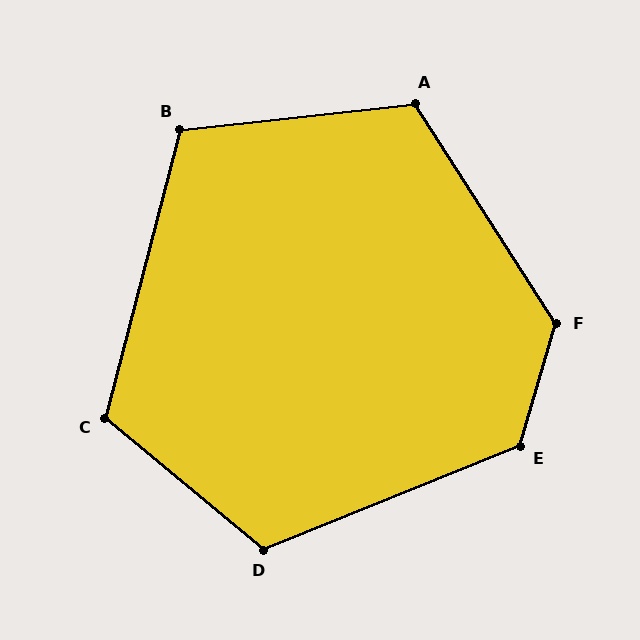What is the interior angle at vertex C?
Approximately 115 degrees (obtuse).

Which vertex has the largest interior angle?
F, at approximately 131 degrees.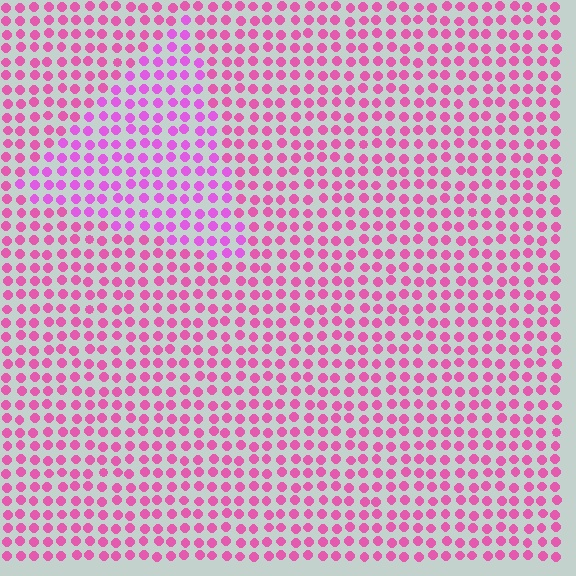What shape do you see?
I see a triangle.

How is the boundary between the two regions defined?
The boundary is defined purely by a slight shift in hue (about 25 degrees). Spacing, size, and orientation are identical on both sides.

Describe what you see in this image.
The image is filled with small pink elements in a uniform arrangement. A triangle-shaped region is visible where the elements are tinted to a slightly different hue, forming a subtle color boundary.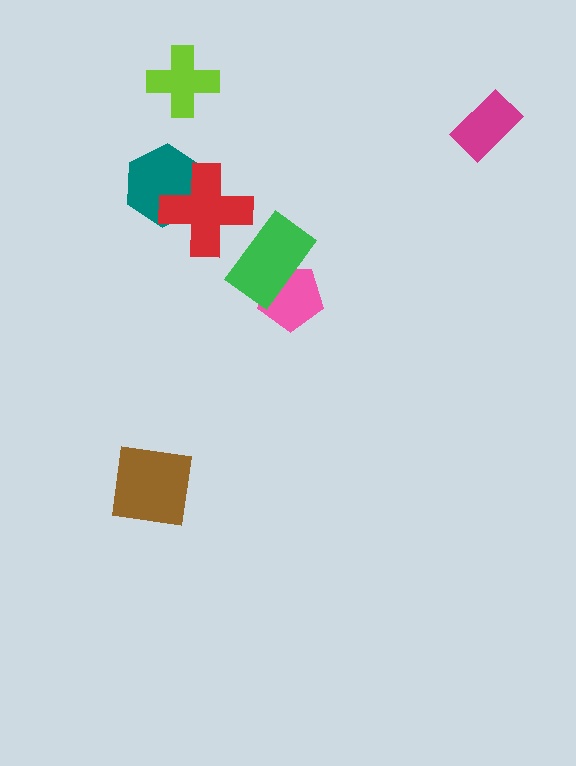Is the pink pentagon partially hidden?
Yes, it is partially covered by another shape.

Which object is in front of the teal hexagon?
The red cross is in front of the teal hexagon.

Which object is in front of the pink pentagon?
The green rectangle is in front of the pink pentagon.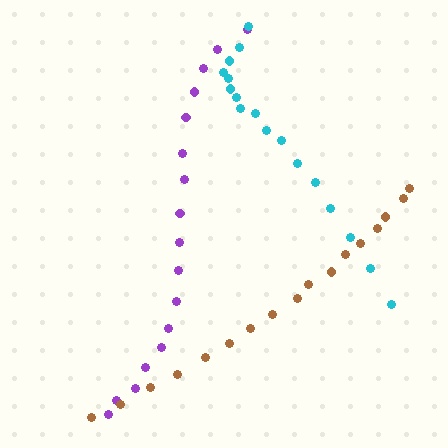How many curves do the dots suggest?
There are 3 distinct paths.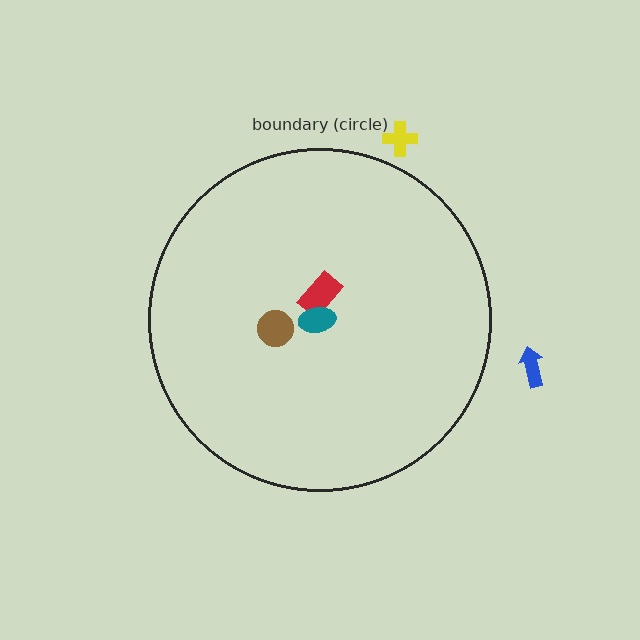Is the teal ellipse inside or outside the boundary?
Inside.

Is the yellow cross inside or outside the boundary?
Outside.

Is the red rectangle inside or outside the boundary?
Inside.